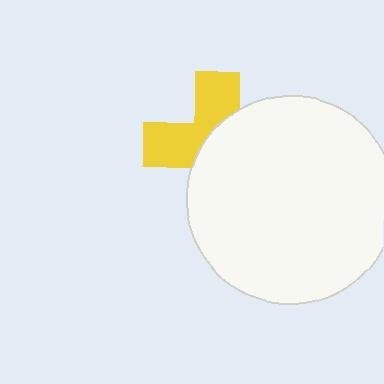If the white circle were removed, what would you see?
You would see the complete yellow cross.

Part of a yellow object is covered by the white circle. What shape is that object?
It is a cross.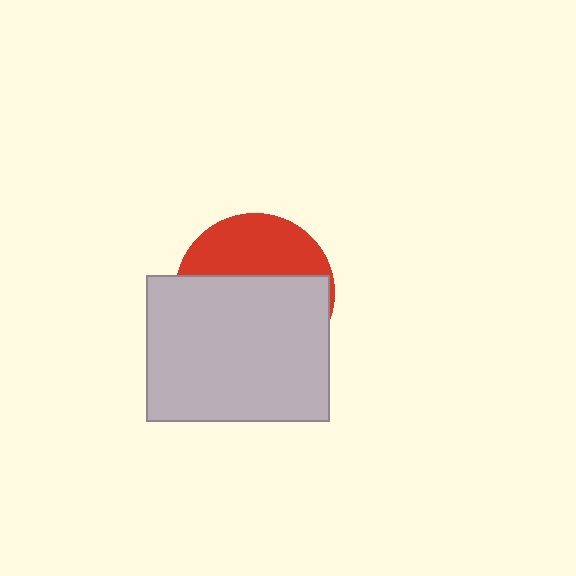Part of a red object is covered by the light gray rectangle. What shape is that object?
It is a circle.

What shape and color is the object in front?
The object in front is a light gray rectangle.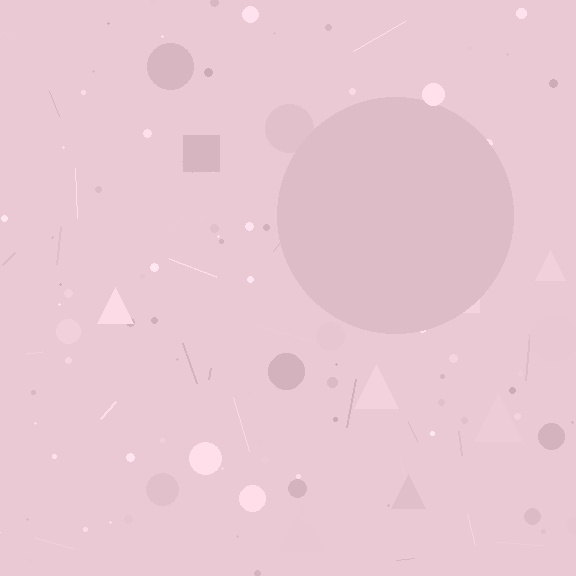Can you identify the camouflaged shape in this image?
The camouflaged shape is a circle.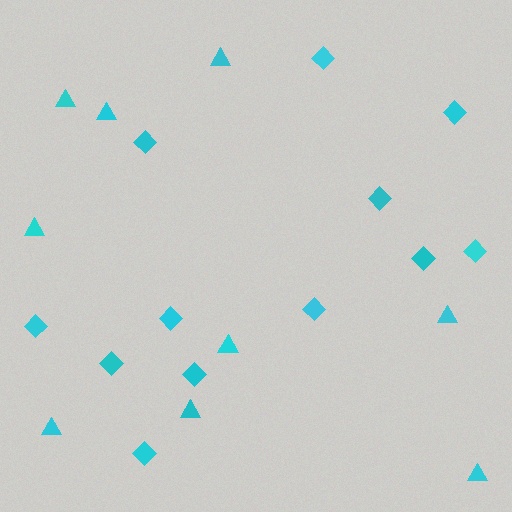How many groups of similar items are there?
There are 2 groups: one group of diamonds (12) and one group of triangles (9).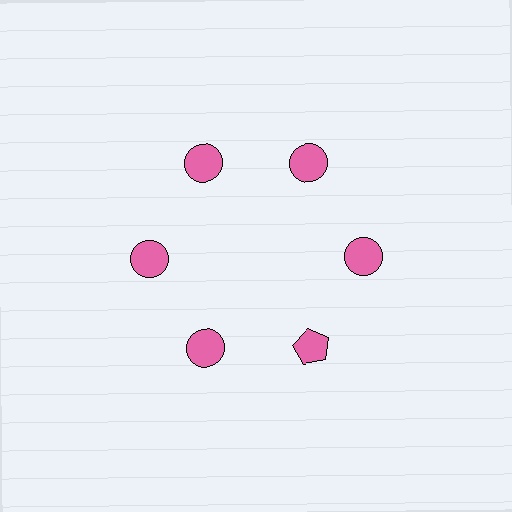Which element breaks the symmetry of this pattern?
The pink pentagon at roughly the 5 o'clock position breaks the symmetry. All other shapes are pink circles.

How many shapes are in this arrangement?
There are 6 shapes arranged in a ring pattern.